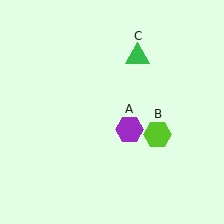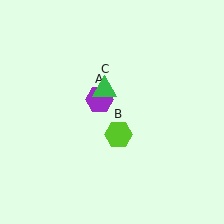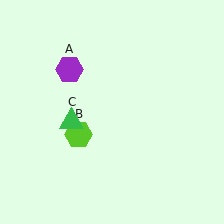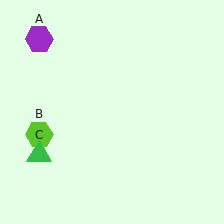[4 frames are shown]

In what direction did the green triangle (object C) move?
The green triangle (object C) moved down and to the left.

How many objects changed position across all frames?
3 objects changed position: purple hexagon (object A), lime hexagon (object B), green triangle (object C).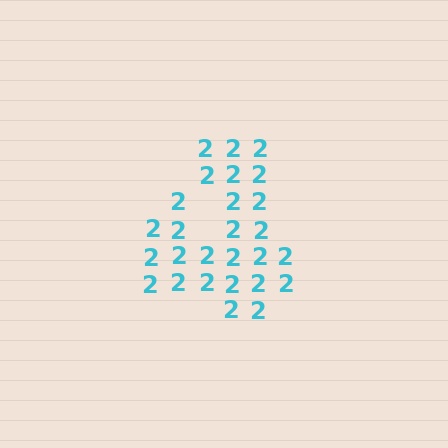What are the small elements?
The small elements are digit 2's.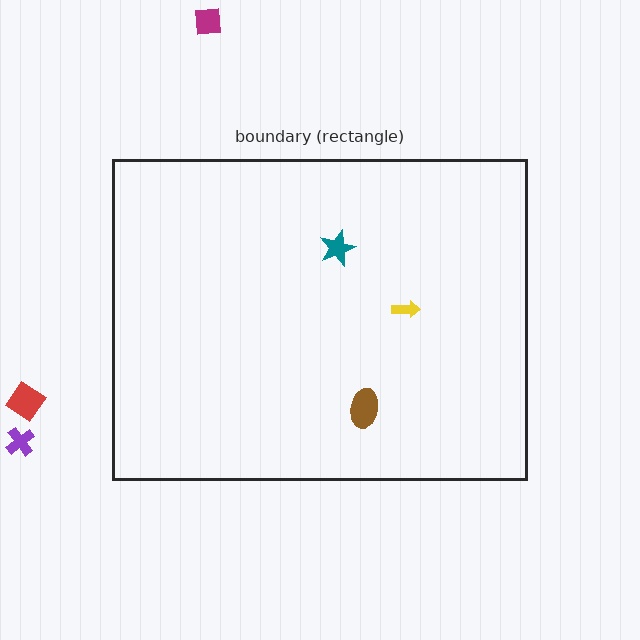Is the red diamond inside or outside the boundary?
Outside.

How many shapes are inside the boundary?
3 inside, 3 outside.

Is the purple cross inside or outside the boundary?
Outside.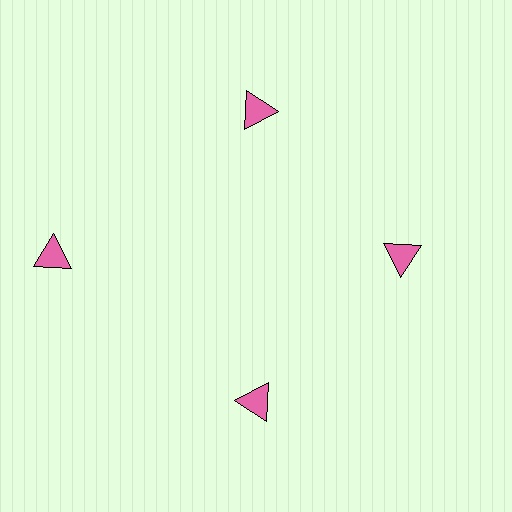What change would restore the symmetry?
The symmetry would be restored by moving it inward, back onto the ring so that all 4 triangles sit at equal angles and equal distance from the center.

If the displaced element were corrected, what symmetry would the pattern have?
It would have 4-fold rotational symmetry — the pattern would map onto itself every 90 degrees.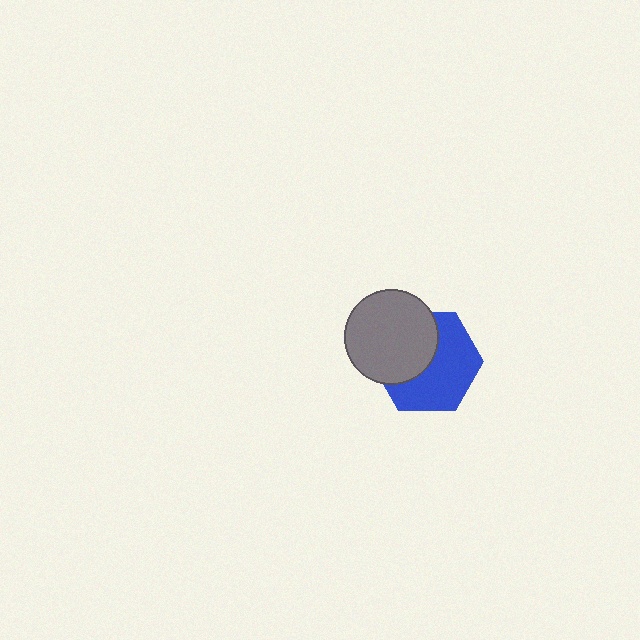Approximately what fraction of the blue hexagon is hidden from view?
Roughly 43% of the blue hexagon is hidden behind the gray circle.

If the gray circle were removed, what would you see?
You would see the complete blue hexagon.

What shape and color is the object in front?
The object in front is a gray circle.